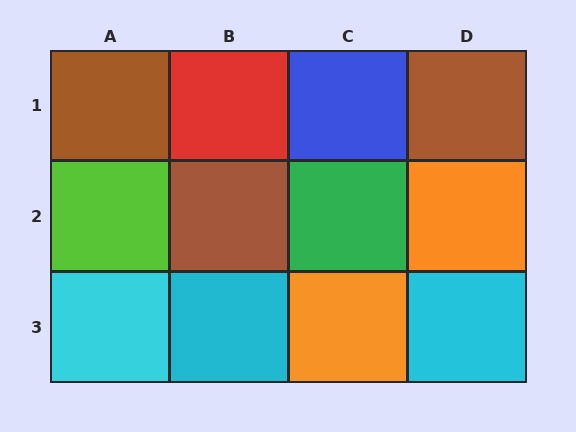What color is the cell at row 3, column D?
Cyan.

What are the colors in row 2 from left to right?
Lime, brown, green, orange.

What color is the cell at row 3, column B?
Cyan.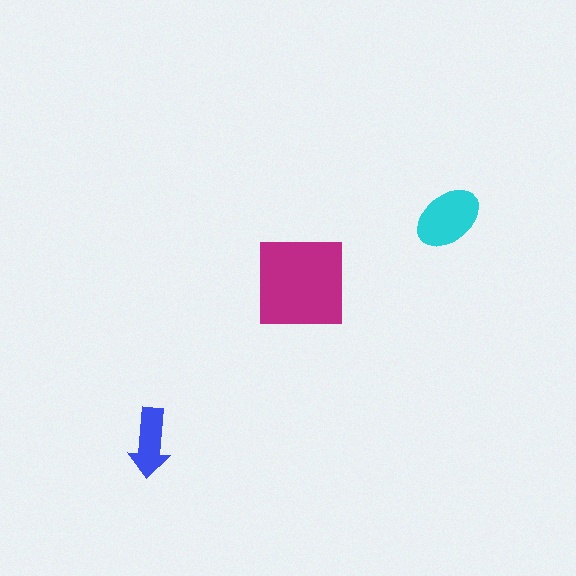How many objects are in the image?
There are 3 objects in the image.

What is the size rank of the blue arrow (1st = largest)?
3rd.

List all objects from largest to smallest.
The magenta square, the cyan ellipse, the blue arrow.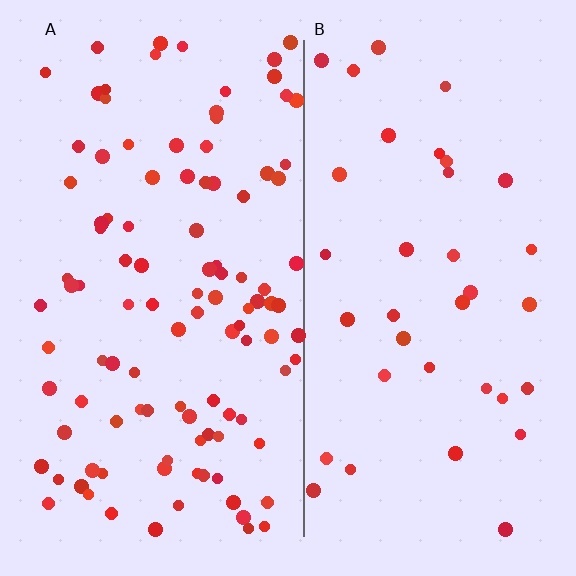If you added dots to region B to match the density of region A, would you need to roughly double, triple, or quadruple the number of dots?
Approximately triple.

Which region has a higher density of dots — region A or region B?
A (the left).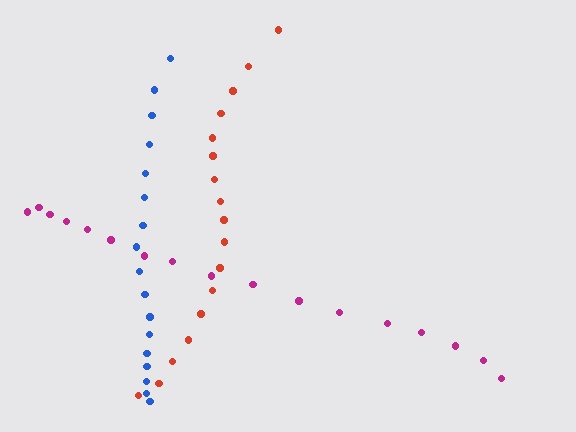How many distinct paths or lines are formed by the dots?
There are 3 distinct paths.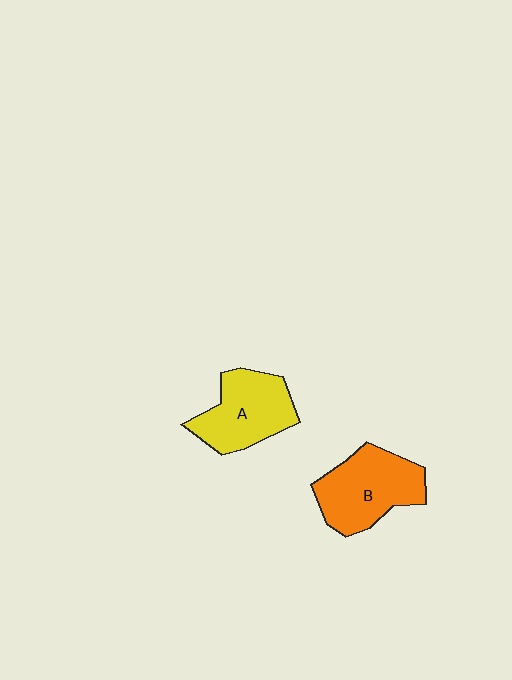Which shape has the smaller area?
Shape A (yellow).